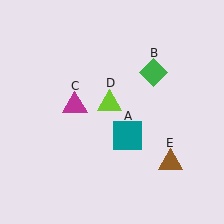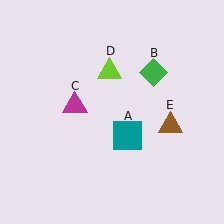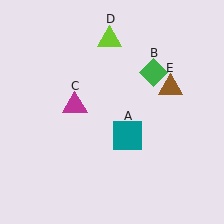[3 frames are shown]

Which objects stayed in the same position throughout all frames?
Teal square (object A) and green diamond (object B) and magenta triangle (object C) remained stationary.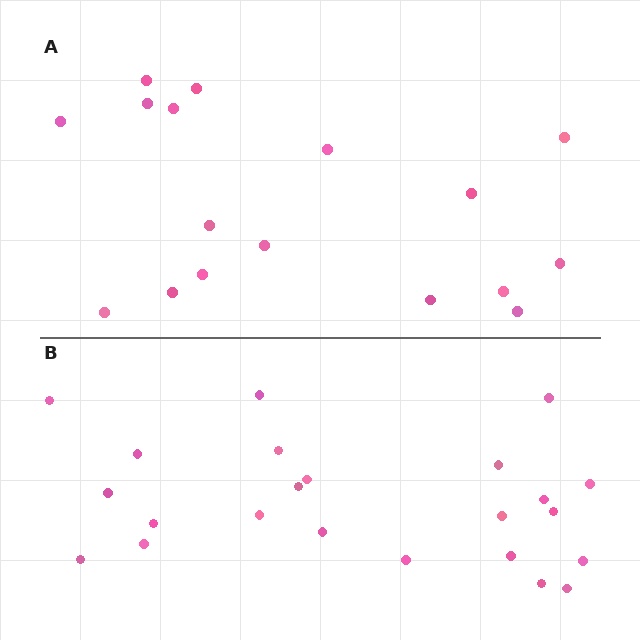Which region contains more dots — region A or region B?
Region B (the bottom region) has more dots.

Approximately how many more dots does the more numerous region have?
Region B has about 6 more dots than region A.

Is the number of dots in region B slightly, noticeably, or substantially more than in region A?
Region B has noticeably more, but not dramatically so. The ratio is roughly 1.4 to 1.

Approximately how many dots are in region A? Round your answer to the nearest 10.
About 20 dots. (The exact count is 17, which rounds to 20.)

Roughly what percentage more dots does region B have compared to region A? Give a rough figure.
About 35% more.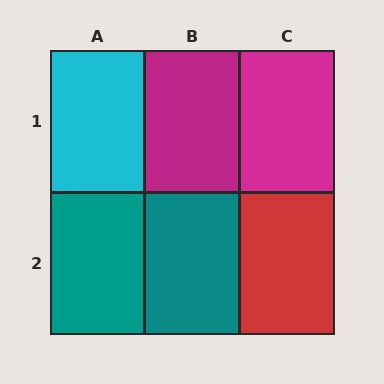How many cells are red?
1 cell is red.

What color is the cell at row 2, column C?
Red.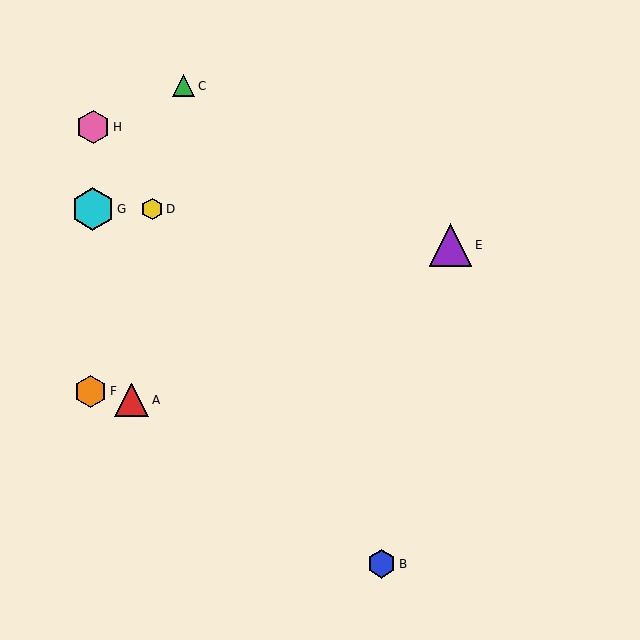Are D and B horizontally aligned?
No, D is at y≈209 and B is at y≈564.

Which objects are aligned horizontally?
Objects D, G are aligned horizontally.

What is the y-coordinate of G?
Object G is at y≈209.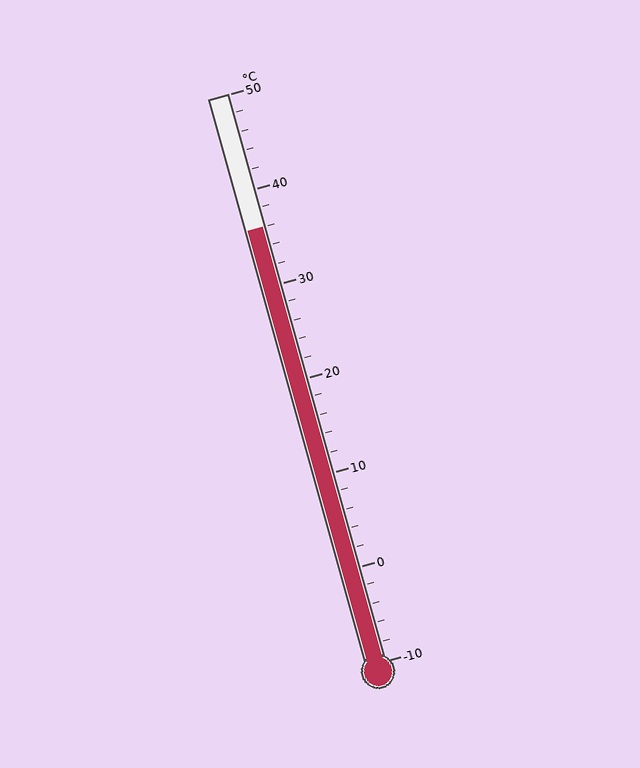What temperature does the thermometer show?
The thermometer shows approximately 36°C.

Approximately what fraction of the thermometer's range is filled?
The thermometer is filled to approximately 75% of its range.